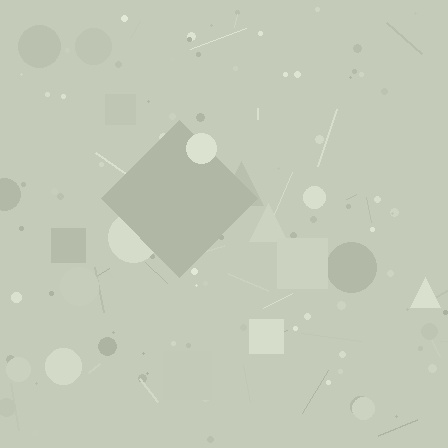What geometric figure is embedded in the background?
A diamond is embedded in the background.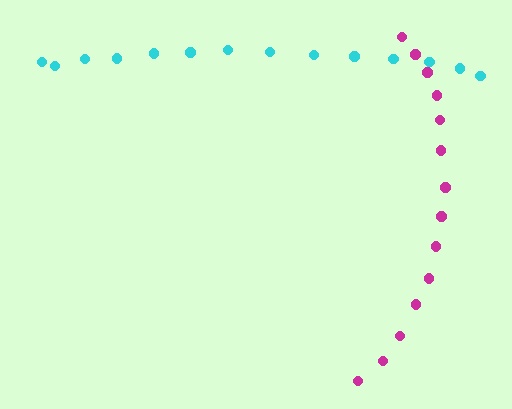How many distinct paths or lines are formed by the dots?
There are 2 distinct paths.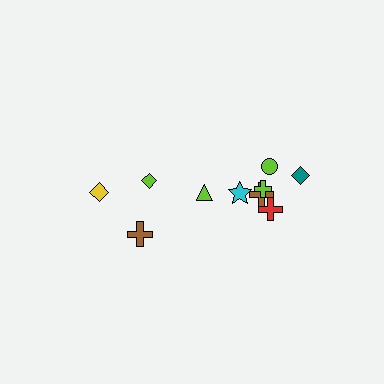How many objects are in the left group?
There are 3 objects.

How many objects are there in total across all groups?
There are 10 objects.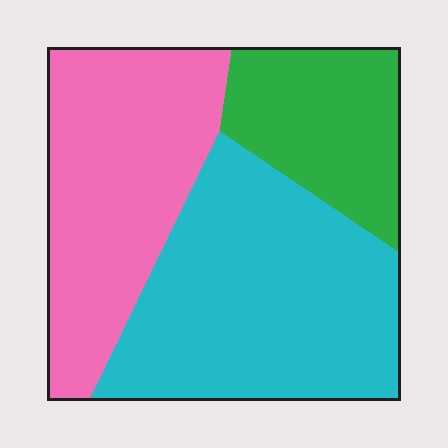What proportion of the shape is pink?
Pink covers around 35% of the shape.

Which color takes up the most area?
Cyan, at roughly 45%.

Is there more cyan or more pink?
Cyan.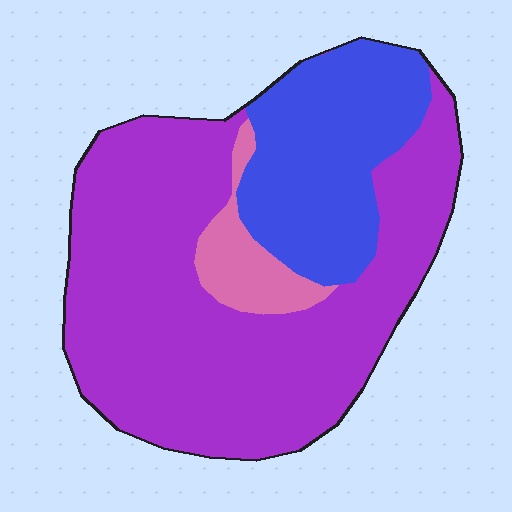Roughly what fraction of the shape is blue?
Blue takes up about one quarter (1/4) of the shape.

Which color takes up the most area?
Purple, at roughly 65%.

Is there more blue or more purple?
Purple.